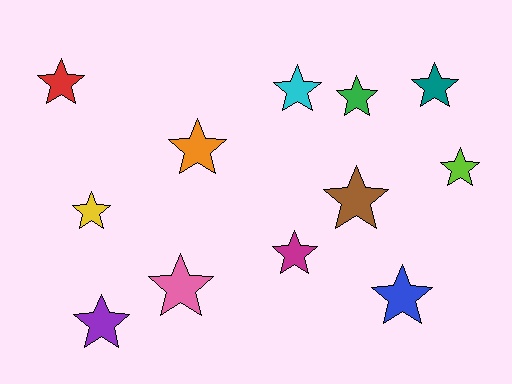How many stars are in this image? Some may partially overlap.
There are 12 stars.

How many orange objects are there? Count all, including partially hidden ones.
There is 1 orange object.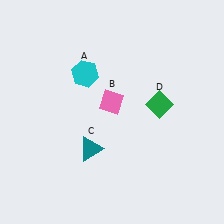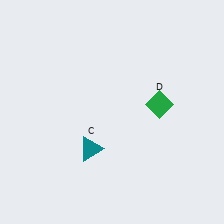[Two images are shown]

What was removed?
The pink diamond (B), the cyan hexagon (A) were removed in Image 2.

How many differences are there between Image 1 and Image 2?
There are 2 differences between the two images.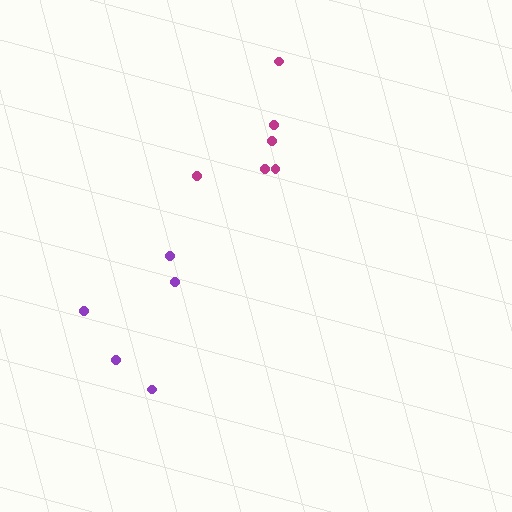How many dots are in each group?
Group 1: 5 dots, Group 2: 6 dots (11 total).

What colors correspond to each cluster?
The clusters are colored: purple, magenta.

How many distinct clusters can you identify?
There are 2 distinct clusters.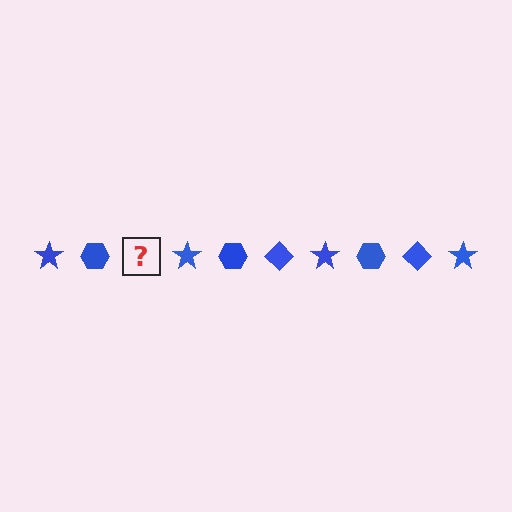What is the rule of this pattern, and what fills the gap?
The rule is that the pattern cycles through star, hexagon, diamond shapes in blue. The gap should be filled with a blue diamond.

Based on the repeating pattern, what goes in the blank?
The blank should be a blue diamond.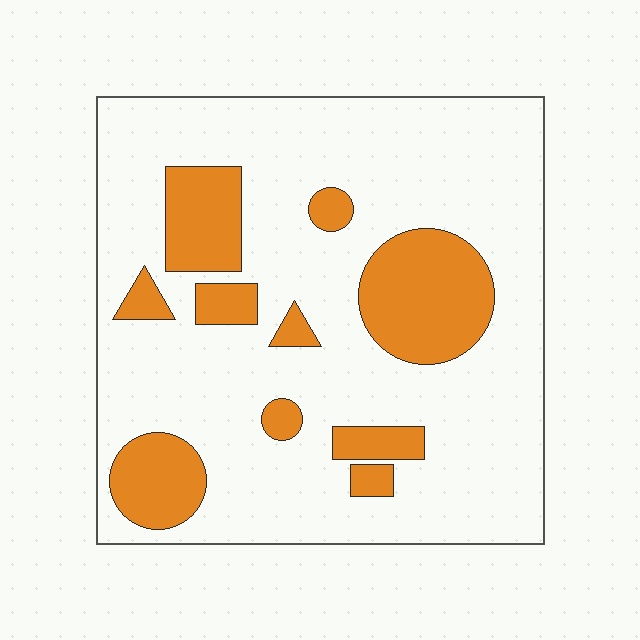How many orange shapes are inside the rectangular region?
10.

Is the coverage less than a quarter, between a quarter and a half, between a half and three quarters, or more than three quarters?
Less than a quarter.